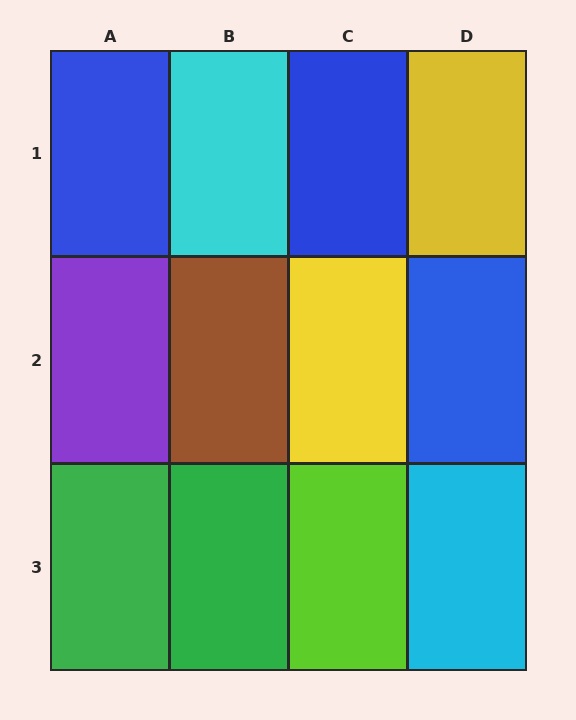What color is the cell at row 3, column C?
Lime.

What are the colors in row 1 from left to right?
Blue, cyan, blue, yellow.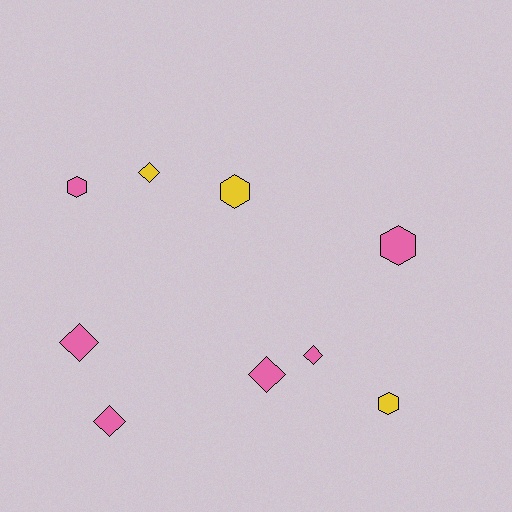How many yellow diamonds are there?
There is 1 yellow diamond.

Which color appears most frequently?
Pink, with 6 objects.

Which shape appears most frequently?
Diamond, with 5 objects.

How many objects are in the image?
There are 9 objects.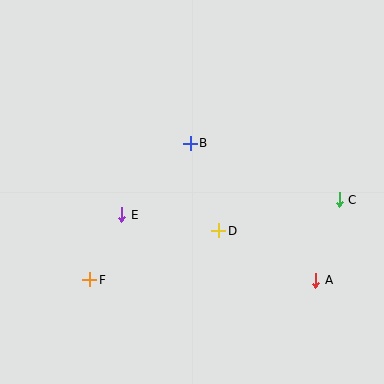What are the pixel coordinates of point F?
Point F is at (90, 280).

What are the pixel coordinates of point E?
Point E is at (122, 215).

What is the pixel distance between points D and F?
The distance between D and F is 138 pixels.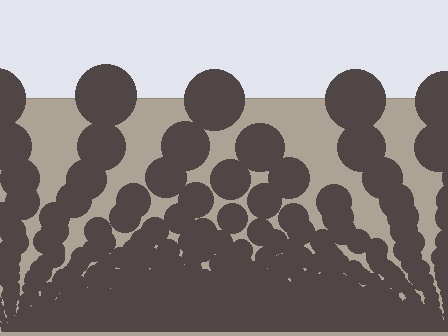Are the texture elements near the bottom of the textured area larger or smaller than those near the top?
Smaller. The gradient is inverted — elements near the bottom are smaller and denser.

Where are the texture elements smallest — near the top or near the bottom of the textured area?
Near the bottom.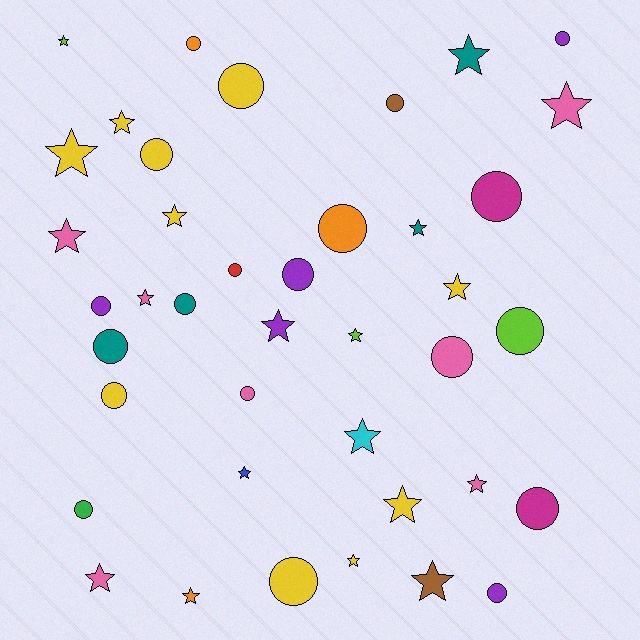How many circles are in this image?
There are 20 circles.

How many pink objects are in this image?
There are 7 pink objects.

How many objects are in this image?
There are 40 objects.